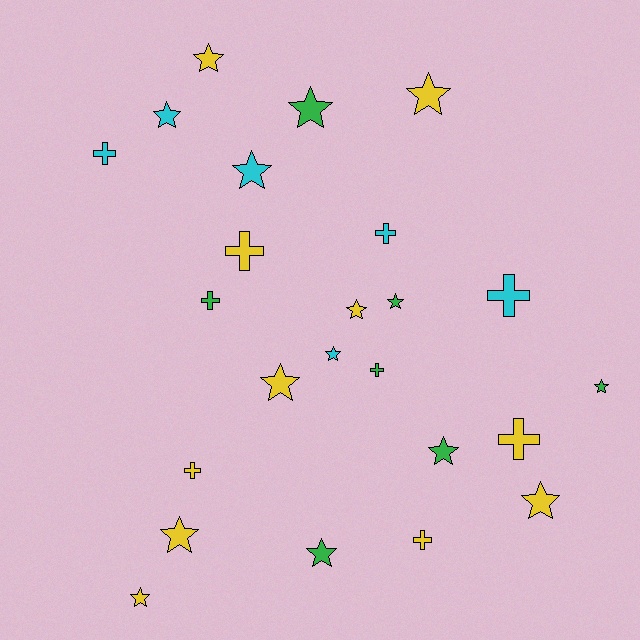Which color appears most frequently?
Yellow, with 11 objects.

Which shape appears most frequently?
Star, with 15 objects.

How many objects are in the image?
There are 24 objects.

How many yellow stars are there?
There are 7 yellow stars.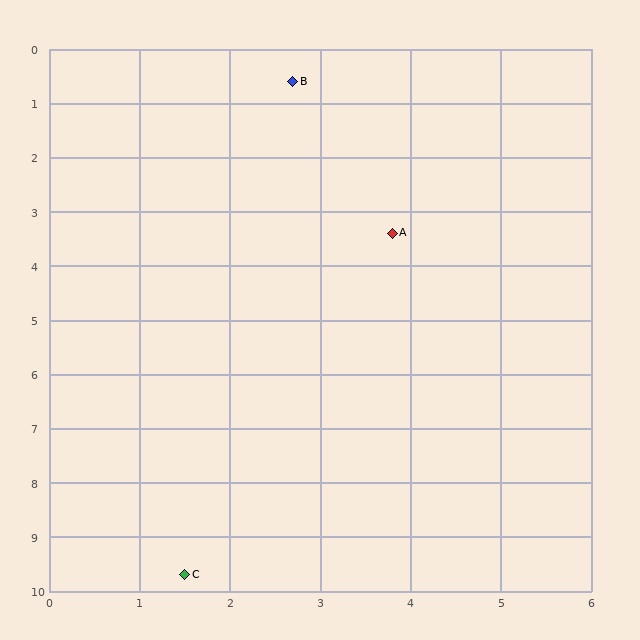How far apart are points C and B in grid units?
Points C and B are about 9.2 grid units apart.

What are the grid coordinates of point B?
Point B is at approximately (2.7, 0.6).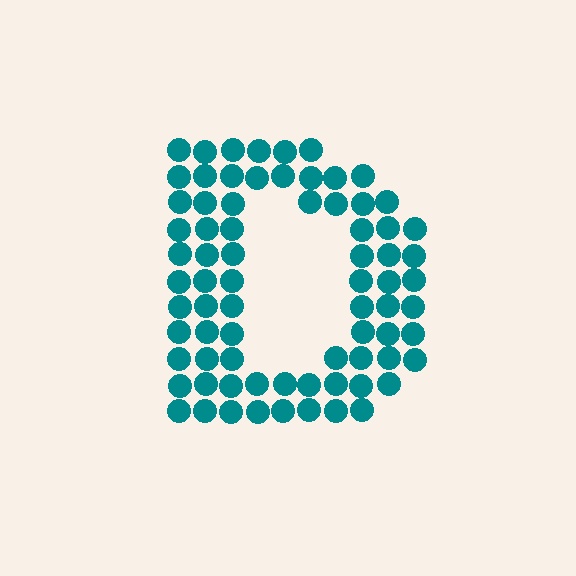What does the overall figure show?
The overall figure shows the letter D.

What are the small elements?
The small elements are circles.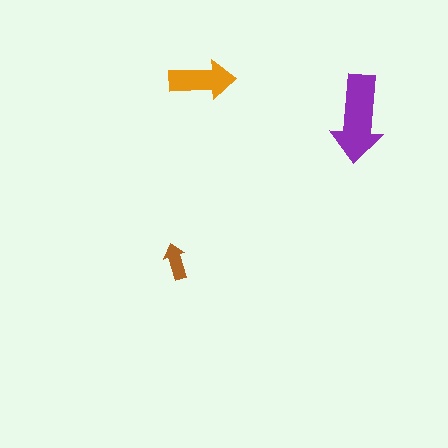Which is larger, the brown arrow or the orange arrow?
The orange one.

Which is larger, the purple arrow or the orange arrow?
The purple one.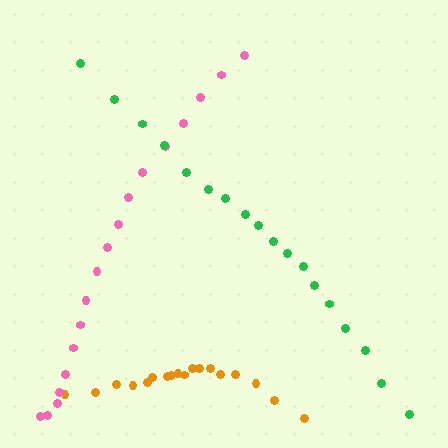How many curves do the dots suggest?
There are 3 distinct paths.